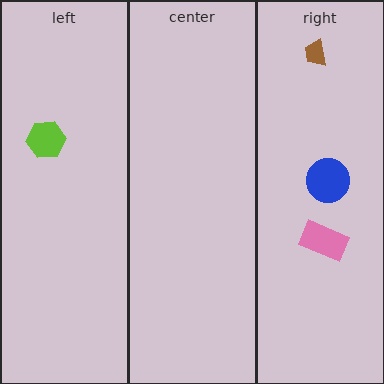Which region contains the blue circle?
The right region.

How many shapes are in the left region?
1.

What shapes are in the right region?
The pink rectangle, the brown trapezoid, the blue circle.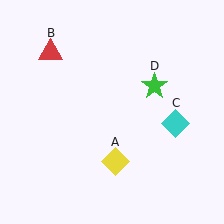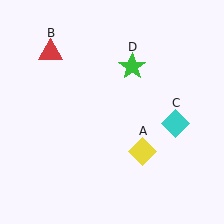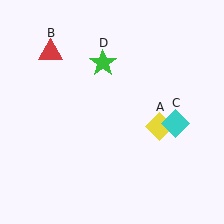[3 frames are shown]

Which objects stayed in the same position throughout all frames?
Red triangle (object B) and cyan diamond (object C) remained stationary.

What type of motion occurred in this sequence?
The yellow diamond (object A), green star (object D) rotated counterclockwise around the center of the scene.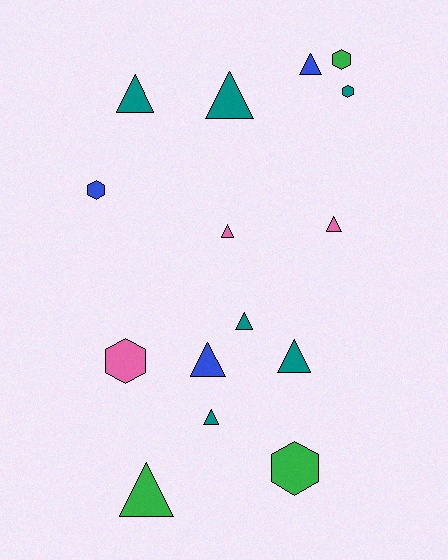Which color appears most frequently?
Teal, with 6 objects.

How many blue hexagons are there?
There is 1 blue hexagon.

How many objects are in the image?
There are 15 objects.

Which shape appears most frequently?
Triangle, with 10 objects.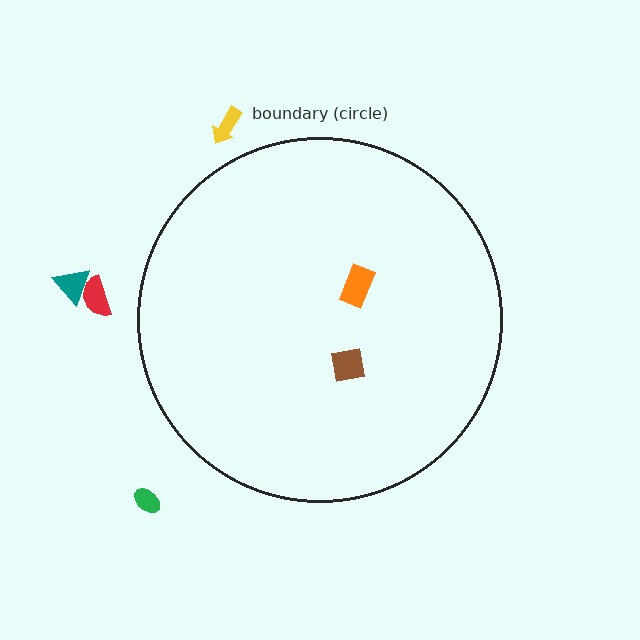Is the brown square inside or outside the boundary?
Inside.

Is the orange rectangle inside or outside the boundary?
Inside.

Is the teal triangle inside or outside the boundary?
Outside.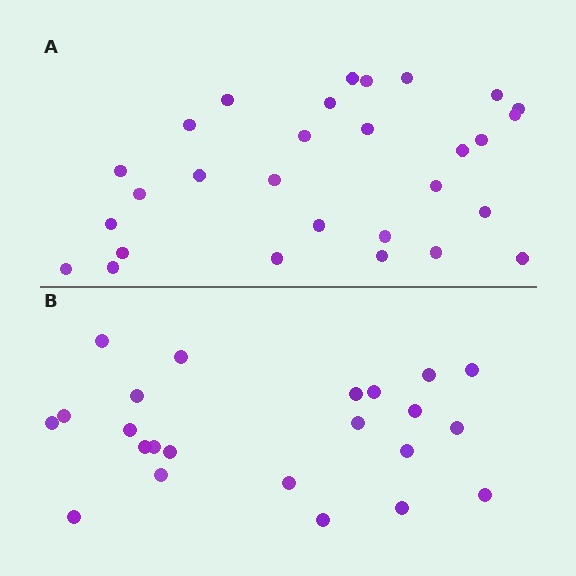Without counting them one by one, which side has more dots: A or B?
Region A (the top region) has more dots.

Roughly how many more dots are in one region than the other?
Region A has about 6 more dots than region B.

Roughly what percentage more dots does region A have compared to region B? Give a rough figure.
About 25% more.